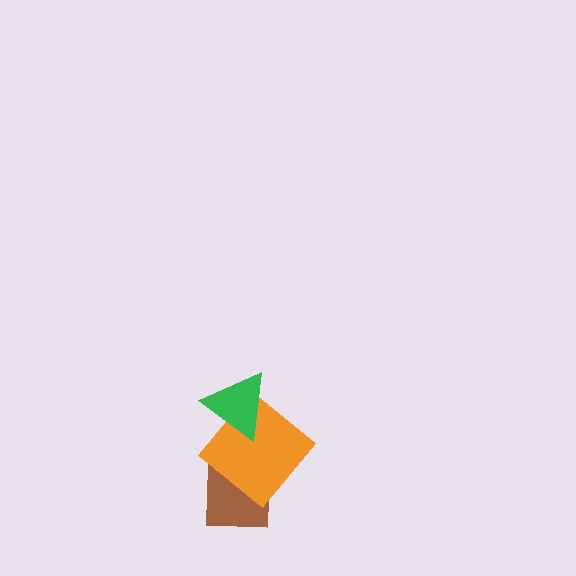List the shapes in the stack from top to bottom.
From top to bottom: the green triangle, the orange diamond, the brown square.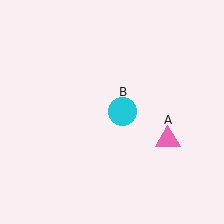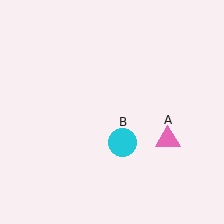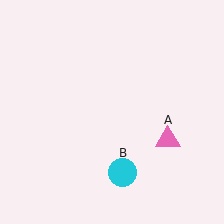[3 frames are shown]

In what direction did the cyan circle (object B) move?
The cyan circle (object B) moved down.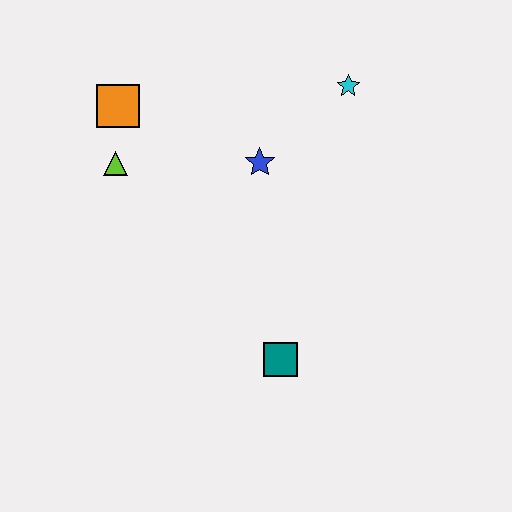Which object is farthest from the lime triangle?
The teal square is farthest from the lime triangle.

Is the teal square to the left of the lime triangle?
No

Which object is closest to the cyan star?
The blue star is closest to the cyan star.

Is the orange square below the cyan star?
Yes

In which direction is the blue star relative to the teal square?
The blue star is above the teal square.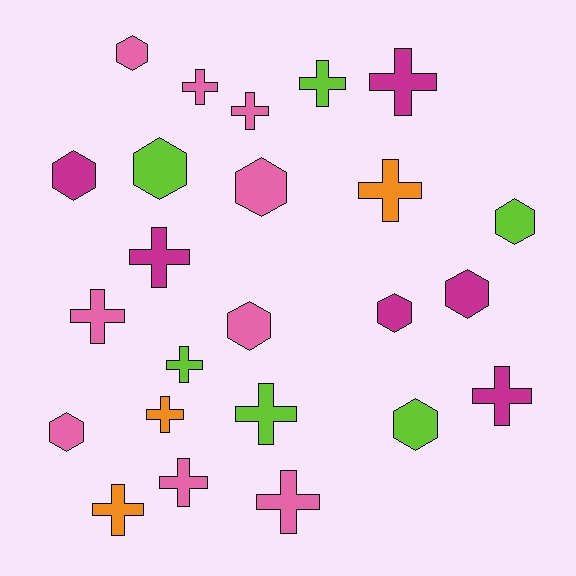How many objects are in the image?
There are 24 objects.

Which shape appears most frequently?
Cross, with 14 objects.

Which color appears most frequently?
Pink, with 9 objects.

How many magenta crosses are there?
There are 3 magenta crosses.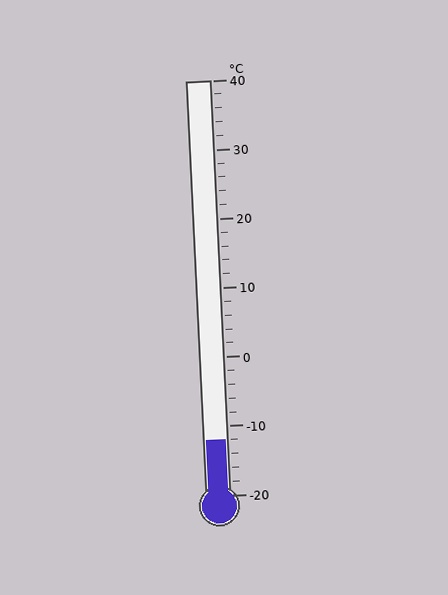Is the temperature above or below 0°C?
The temperature is below 0°C.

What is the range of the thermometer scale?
The thermometer scale ranges from -20°C to 40°C.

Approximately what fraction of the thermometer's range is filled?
The thermometer is filled to approximately 15% of its range.